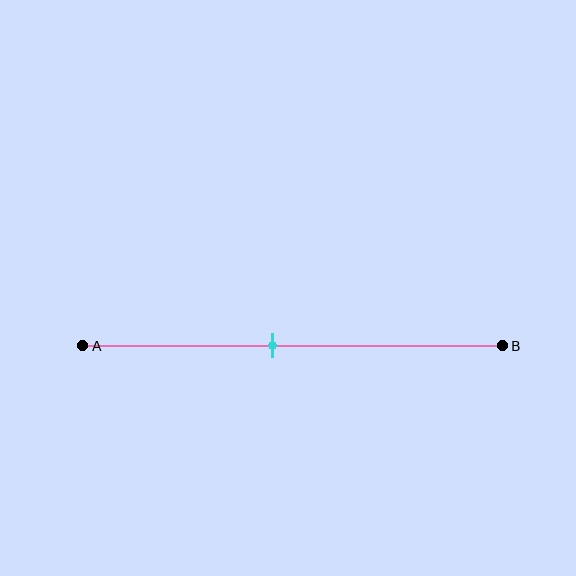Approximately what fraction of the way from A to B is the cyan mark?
The cyan mark is approximately 45% of the way from A to B.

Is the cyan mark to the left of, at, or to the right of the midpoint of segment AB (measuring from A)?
The cyan mark is to the left of the midpoint of segment AB.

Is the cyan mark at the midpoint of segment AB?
No, the mark is at about 45% from A, not at the 50% midpoint.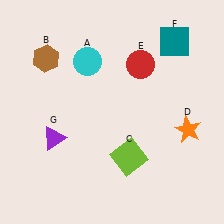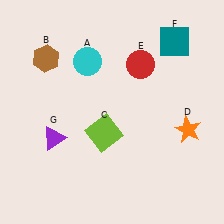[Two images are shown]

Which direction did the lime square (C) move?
The lime square (C) moved left.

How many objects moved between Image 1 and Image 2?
1 object moved between the two images.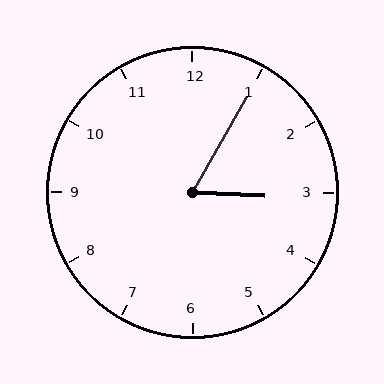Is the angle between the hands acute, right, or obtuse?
It is acute.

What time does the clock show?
3:05.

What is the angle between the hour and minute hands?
Approximately 62 degrees.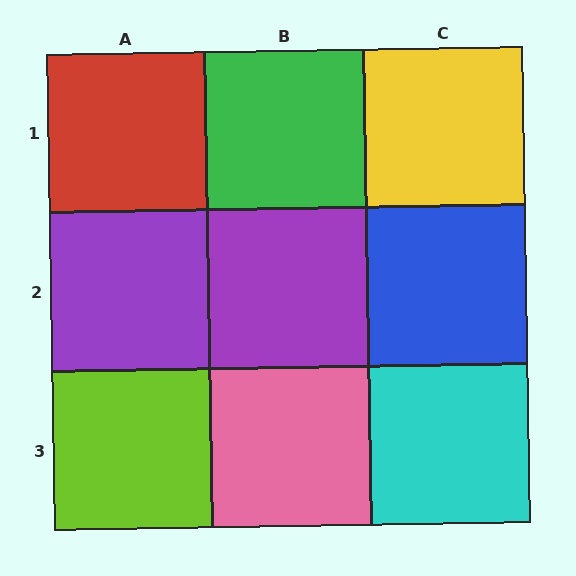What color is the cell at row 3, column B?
Pink.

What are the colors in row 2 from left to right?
Purple, purple, blue.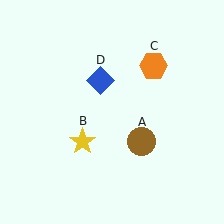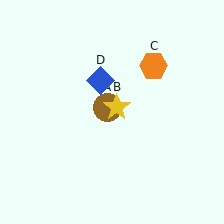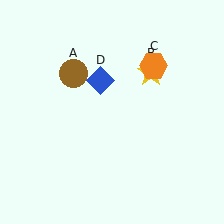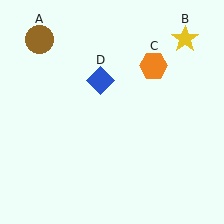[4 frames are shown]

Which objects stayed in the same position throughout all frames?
Orange hexagon (object C) and blue diamond (object D) remained stationary.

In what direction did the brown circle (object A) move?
The brown circle (object A) moved up and to the left.